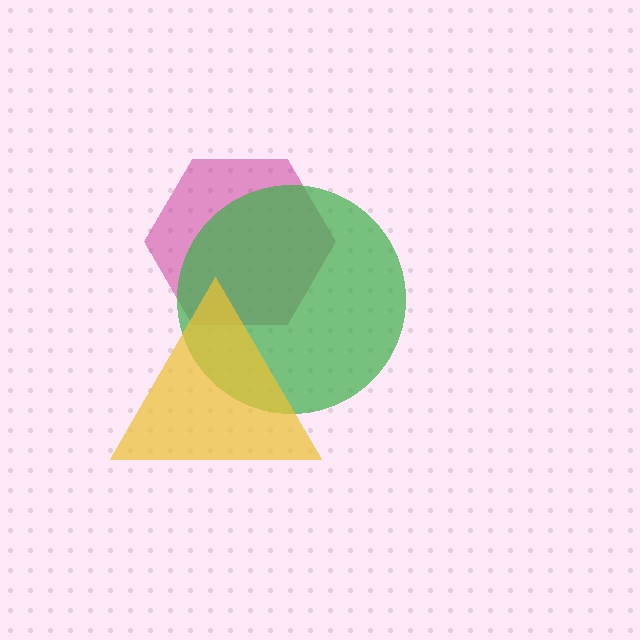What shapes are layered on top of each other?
The layered shapes are: a magenta hexagon, a green circle, a yellow triangle.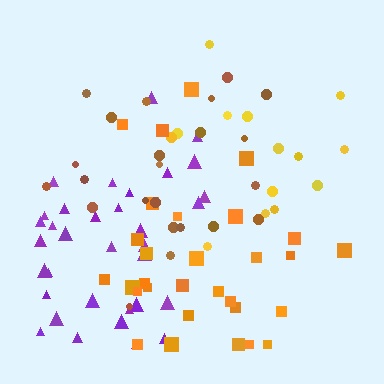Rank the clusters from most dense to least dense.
purple, brown, orange, yellow.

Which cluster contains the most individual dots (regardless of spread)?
Purple (35).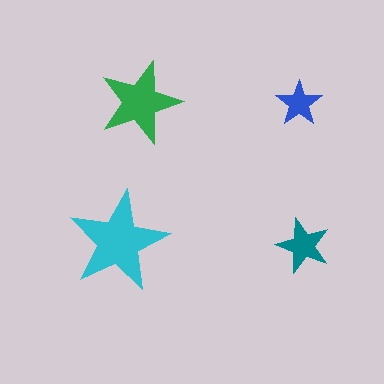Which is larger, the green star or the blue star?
The green one.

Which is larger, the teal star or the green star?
The green one.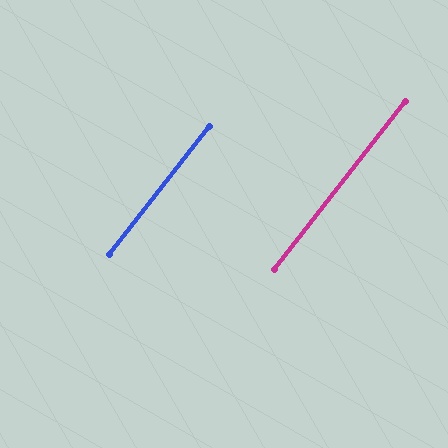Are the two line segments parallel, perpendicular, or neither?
Parallel — their directions differ by only 0.1°.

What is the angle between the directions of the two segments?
Approximately 0 degrees.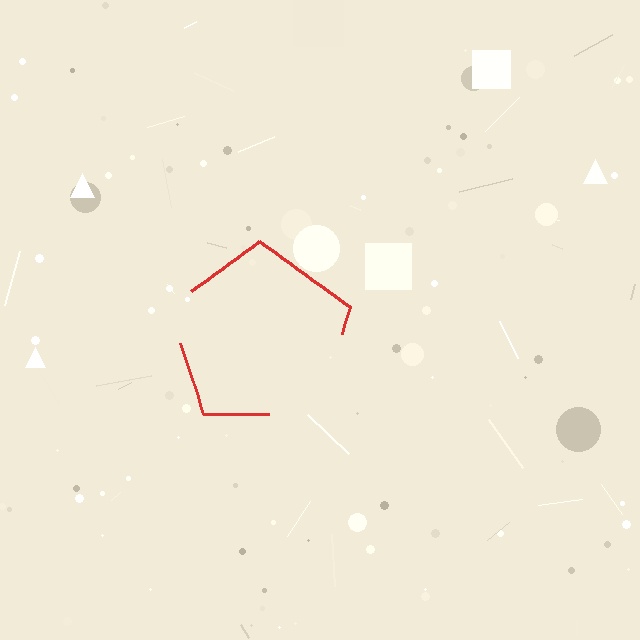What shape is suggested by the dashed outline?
The dashed outline suggests a pentagon.